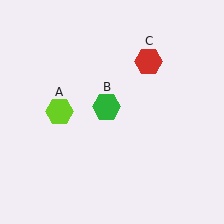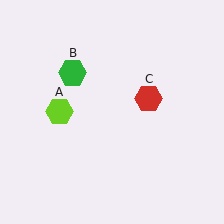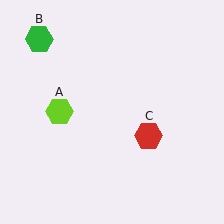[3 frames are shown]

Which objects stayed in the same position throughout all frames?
Lime hexagon (object A) remained stationary.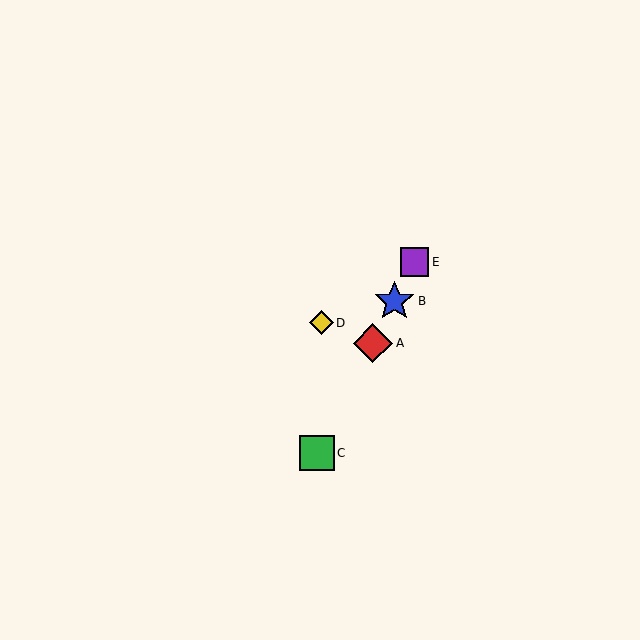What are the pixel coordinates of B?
Object B is at (394, 301).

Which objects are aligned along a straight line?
Objects A, B, C, E are aligned along a straight line.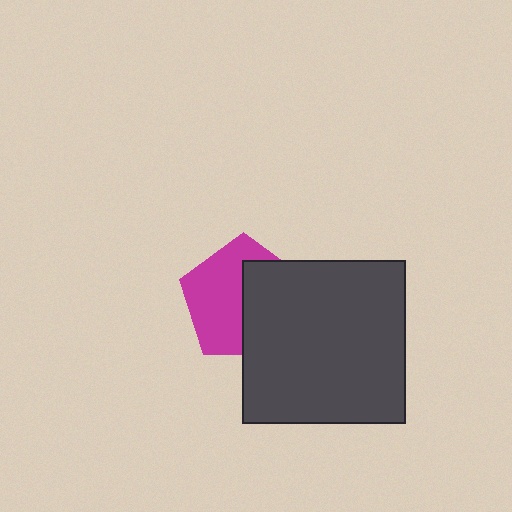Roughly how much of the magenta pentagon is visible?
About half of it is visible (roughly 53%).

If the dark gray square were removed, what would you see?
You would see the complete magenta pentagon.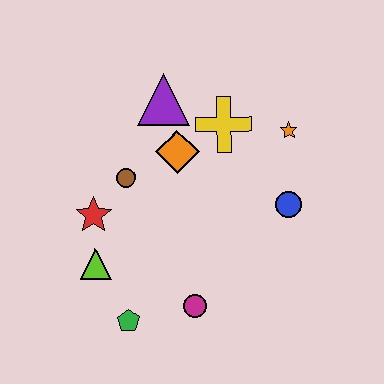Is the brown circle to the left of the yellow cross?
Yes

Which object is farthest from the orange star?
The green pentagon is farthest from the orange star.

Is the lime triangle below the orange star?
Yes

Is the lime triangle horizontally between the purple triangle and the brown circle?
No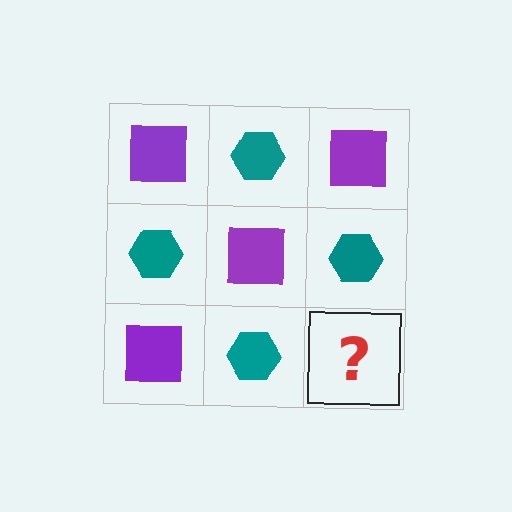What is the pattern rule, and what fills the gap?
The rule is that it alternates purple square and teal hexagon in a checkerboard pattern. The gap should be filled with a purple square.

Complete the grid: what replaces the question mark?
The question mark should be replaced with a purple square.